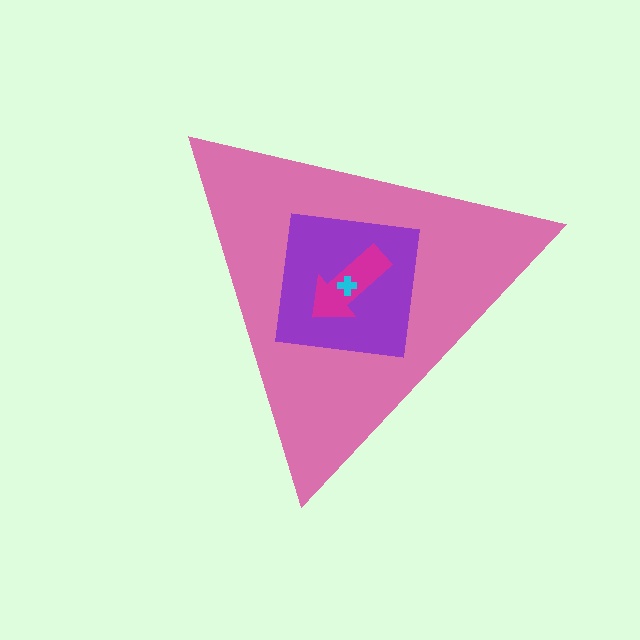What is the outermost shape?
The pink triangle.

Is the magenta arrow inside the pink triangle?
Yes.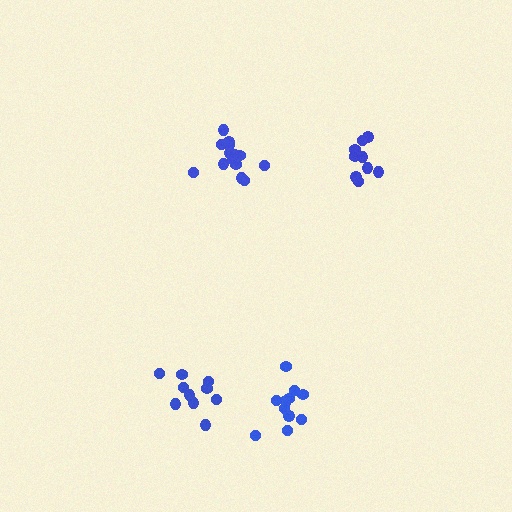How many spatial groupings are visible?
There are 4 spatial groupings.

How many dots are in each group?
Group 1: 14 dots, Group 2: 9 dots, Group 3: 10 dots, Group 4: 11 dots (44 total).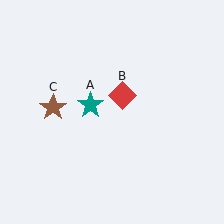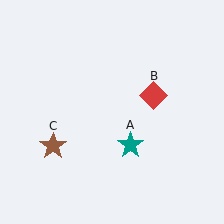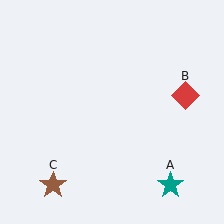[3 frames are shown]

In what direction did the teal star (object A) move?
The teal star (object A) moved down and to the right.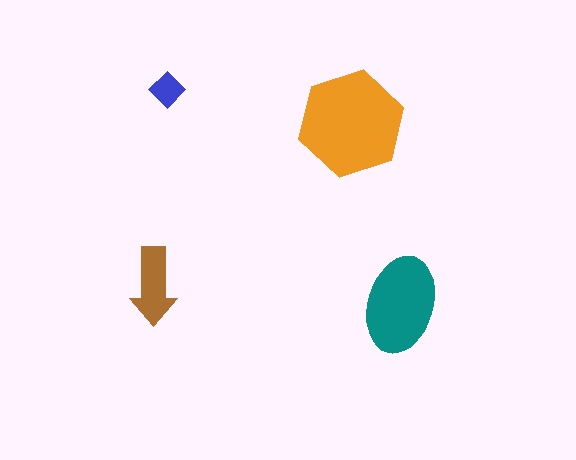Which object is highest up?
The blue diamond is topmost.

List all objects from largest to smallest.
The orange hexagon, the teal ellipse, the brown arrow, the blue diamond.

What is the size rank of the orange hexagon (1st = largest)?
1st.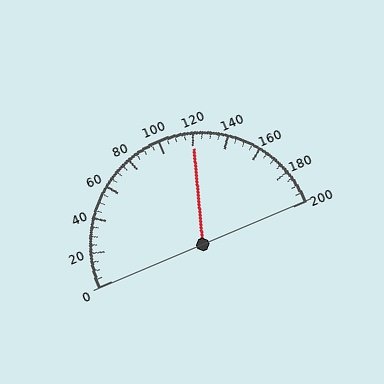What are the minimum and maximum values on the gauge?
The gauge ranges from 0 to 200.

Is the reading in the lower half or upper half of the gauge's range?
The reading is in the upper half of the range (0 to 200).